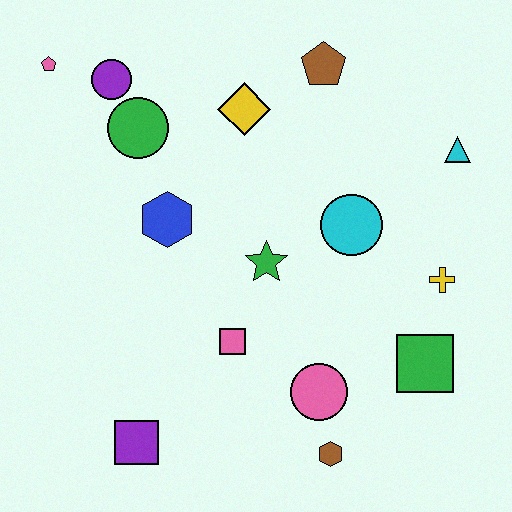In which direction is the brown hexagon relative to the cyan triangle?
The brown hexagon is below the cyan triangle.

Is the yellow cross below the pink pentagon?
Yes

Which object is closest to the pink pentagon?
The purple circle is closest to the pink pentagon.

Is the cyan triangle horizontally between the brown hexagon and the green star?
No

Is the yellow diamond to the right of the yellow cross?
No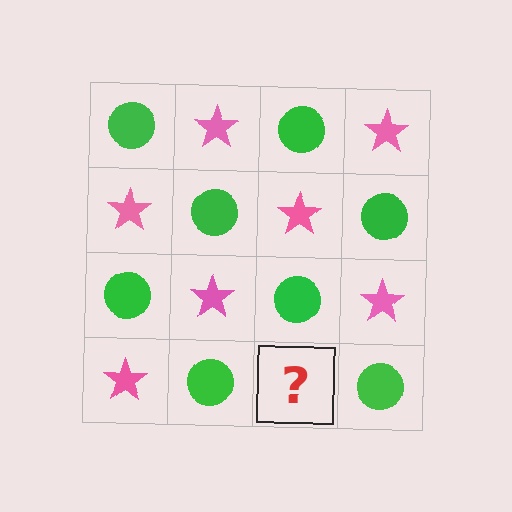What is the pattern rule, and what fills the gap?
The rule is that it alternates green circle and pink star in a checkerboard pattern. The gap should be filled with a pink star.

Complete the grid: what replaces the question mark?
The question mark should be replaced with a pink star.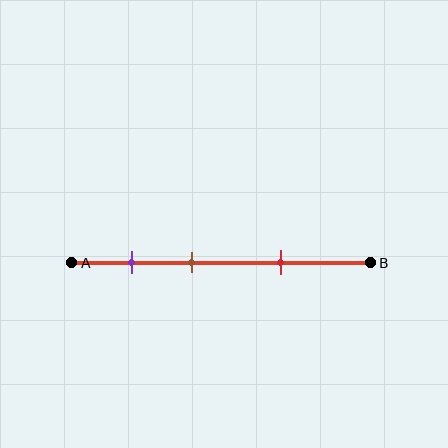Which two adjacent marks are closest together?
The purple and brown marks are the closest adjacent pair.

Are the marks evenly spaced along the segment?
Yes, the marks are approximately evenly spaced.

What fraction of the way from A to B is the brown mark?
The brown mark is approximately 40% (0.4) of the way from A to B.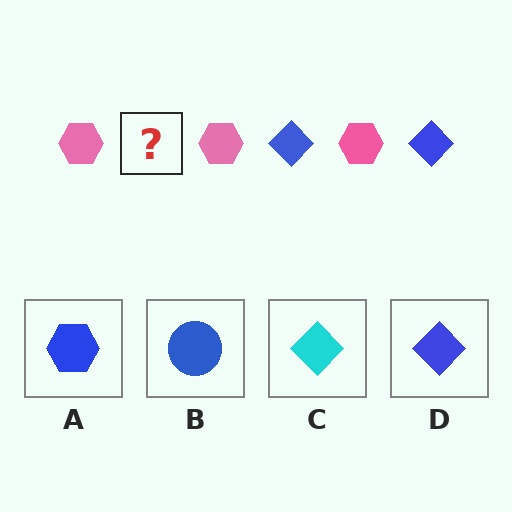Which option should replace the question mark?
Option D.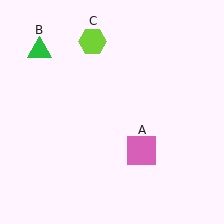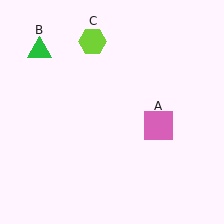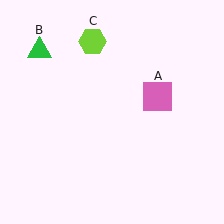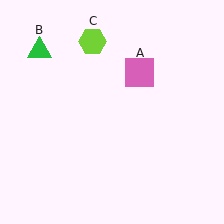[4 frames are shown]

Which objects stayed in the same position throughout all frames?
Green triangle (object B) and lime hexagon (object C) remained stationary.